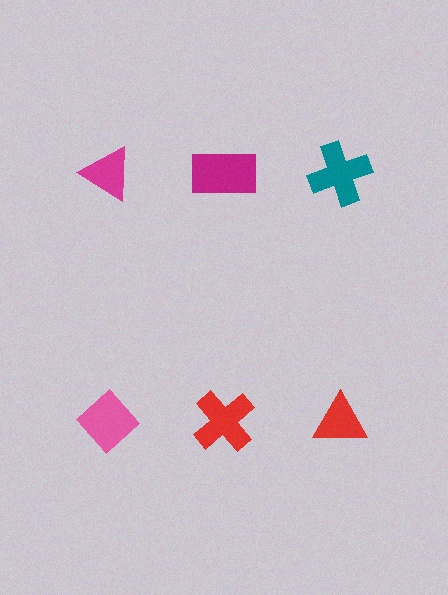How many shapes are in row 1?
3 shapes.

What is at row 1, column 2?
A magenta rectangle.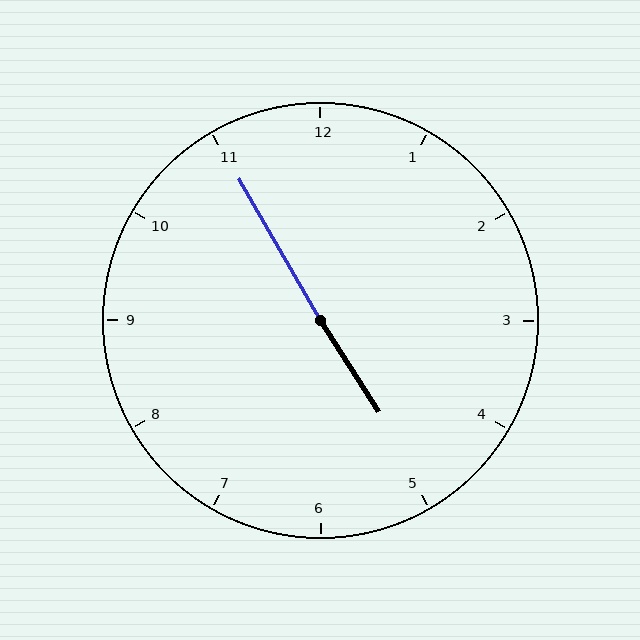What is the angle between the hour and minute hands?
Approximately 178 degrees.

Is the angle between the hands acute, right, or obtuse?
It is obtuse.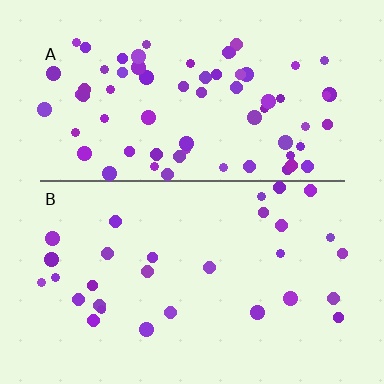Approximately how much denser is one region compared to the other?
Approximately 2.4× — region A over region B.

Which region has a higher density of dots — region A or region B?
A (the top).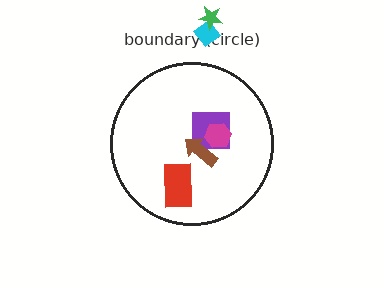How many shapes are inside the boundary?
4 inside, 2 outside.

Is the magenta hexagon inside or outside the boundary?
Inside.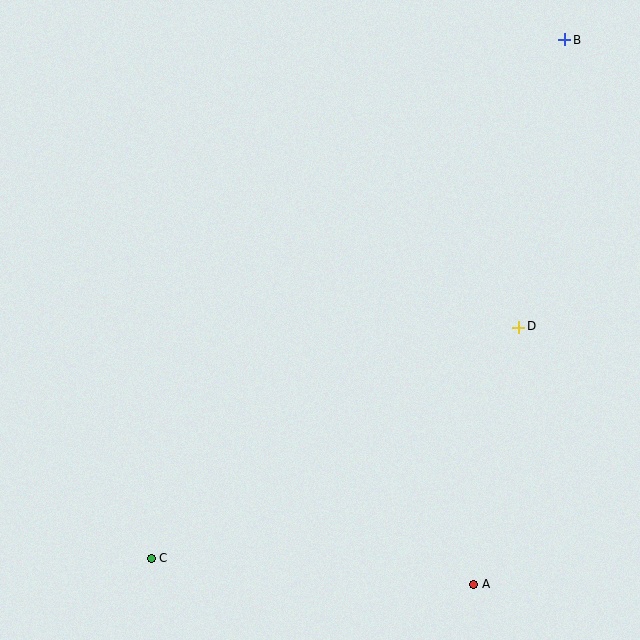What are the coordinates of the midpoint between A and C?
The midpoint between A and C is at (312, 571).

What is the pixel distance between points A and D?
The distance between A and D is 261 pixels.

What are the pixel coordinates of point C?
Point C is at (151, 559).